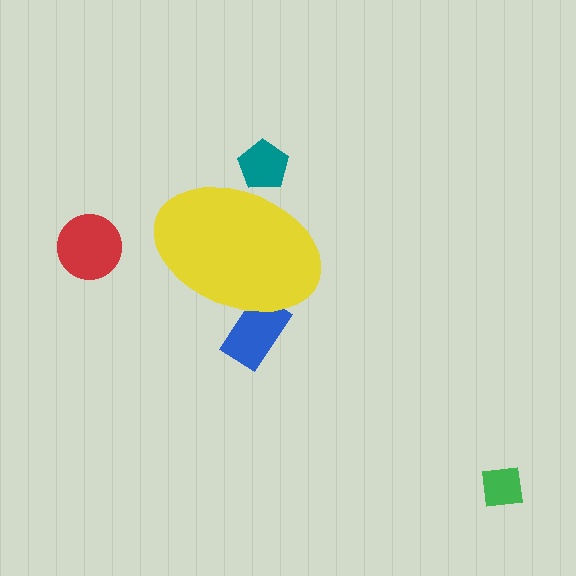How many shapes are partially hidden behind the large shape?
2 shapes are partially hidden.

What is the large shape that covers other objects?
A yellow ellipse.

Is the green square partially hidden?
No, the green square is fully visible.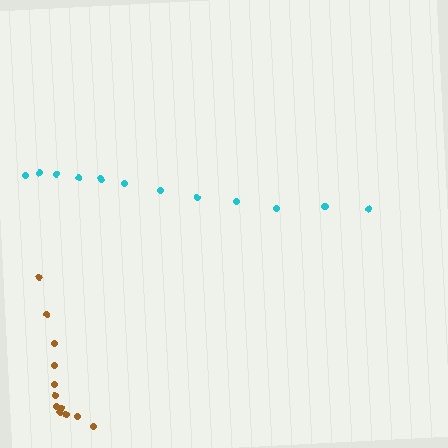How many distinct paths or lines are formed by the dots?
There are 2 distinct paths.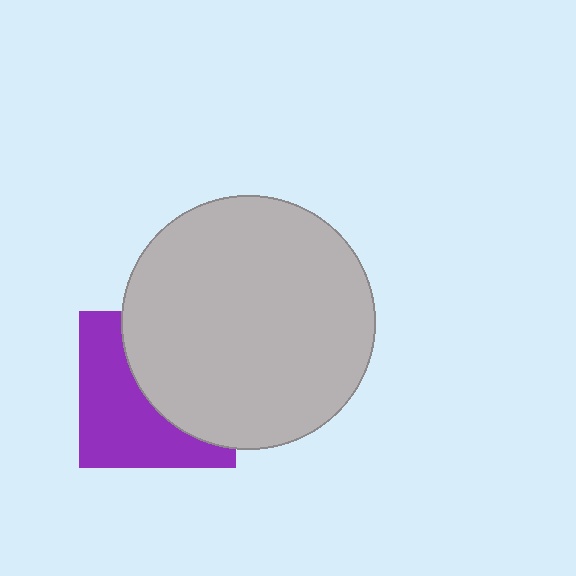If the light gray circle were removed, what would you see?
You would see the complete purple square.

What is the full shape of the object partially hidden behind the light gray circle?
The partially hidden object is a purple square.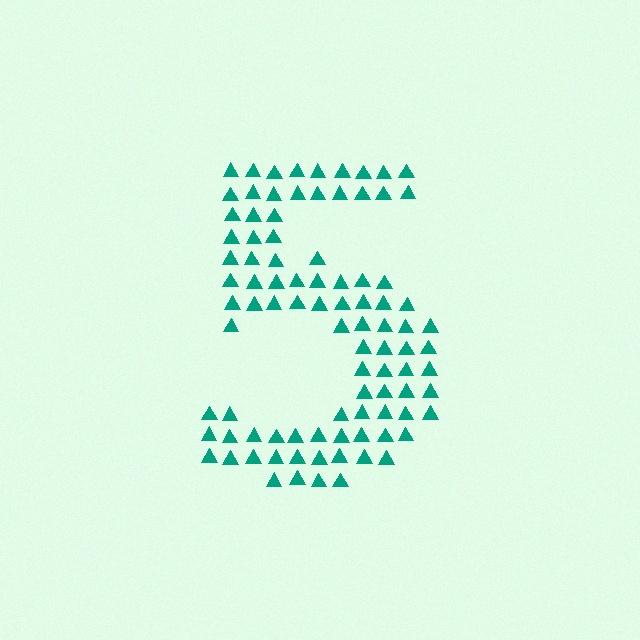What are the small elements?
The small elements are triangles.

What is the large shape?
The large shape is the digit 5.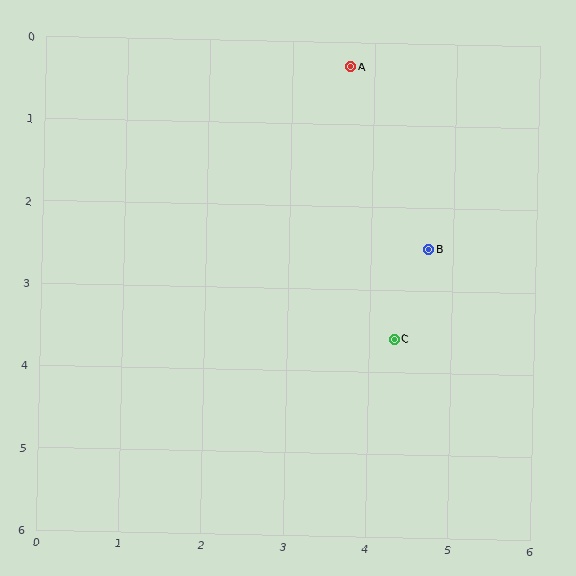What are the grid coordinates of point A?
Point A is at approximately (3.7, 0.3).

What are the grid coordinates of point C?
Point C is at approximately (4.3, 3.6).